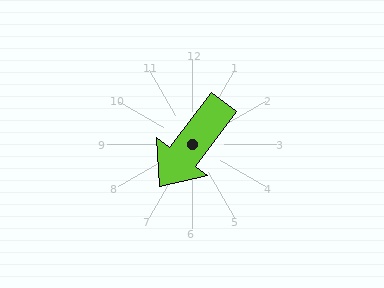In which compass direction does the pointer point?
Southwest.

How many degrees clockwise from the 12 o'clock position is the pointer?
Approximately 217 degrees.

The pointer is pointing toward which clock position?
Roughly 7 o'clock.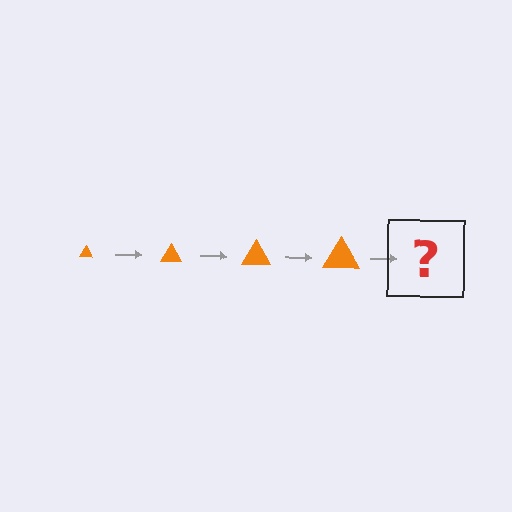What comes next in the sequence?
The next element should be an orange triangle, larger than the previous one.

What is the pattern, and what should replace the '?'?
The pattern is that the triangle gets progressively larger each step. The '?' should be an orange triangle, larger than the previous one.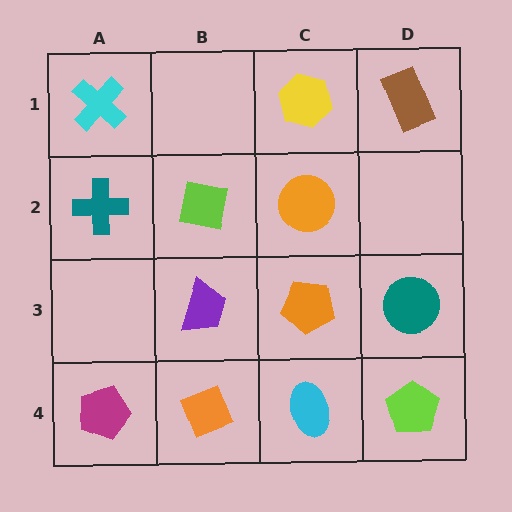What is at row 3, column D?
A teal circle.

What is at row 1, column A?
A cyan cross.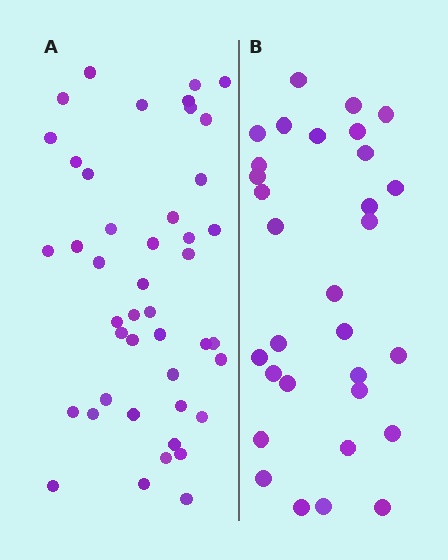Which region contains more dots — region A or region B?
Region A (the left region) has more dots.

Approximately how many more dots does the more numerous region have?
Region A has approximately 15 more dots than region B.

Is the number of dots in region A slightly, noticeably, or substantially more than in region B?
Region A has noticeably more, but not dramatically so. The ratio is roughly 1.4 to 1.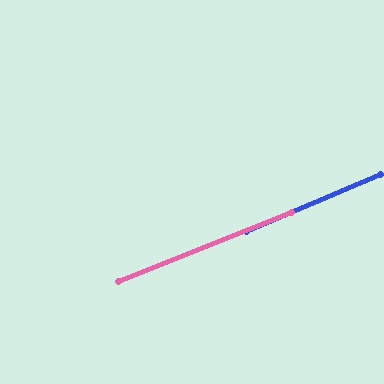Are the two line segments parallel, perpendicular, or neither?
Parallel — their directions differ by only 1.0°.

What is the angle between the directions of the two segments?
Approximately 1 degree.